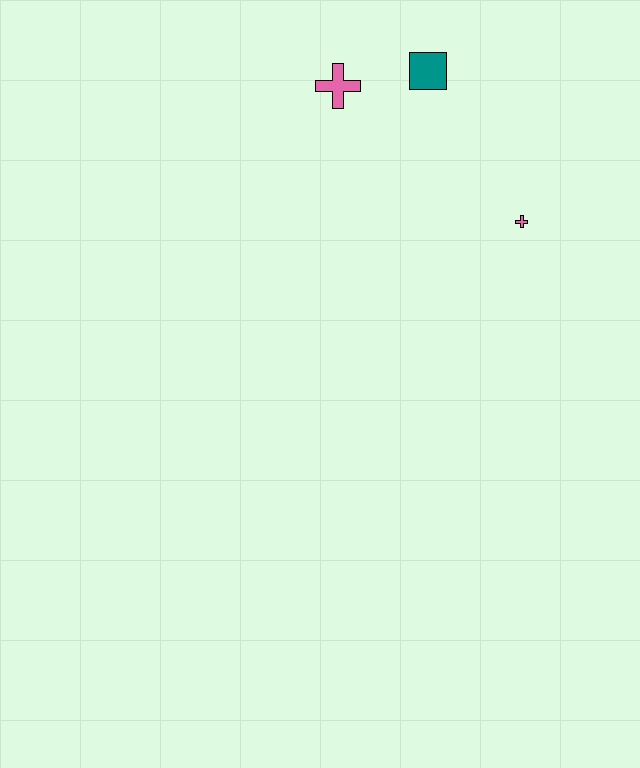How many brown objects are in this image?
There are no brown objects.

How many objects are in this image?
There are 3 objects.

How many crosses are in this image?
There are 2 crosses.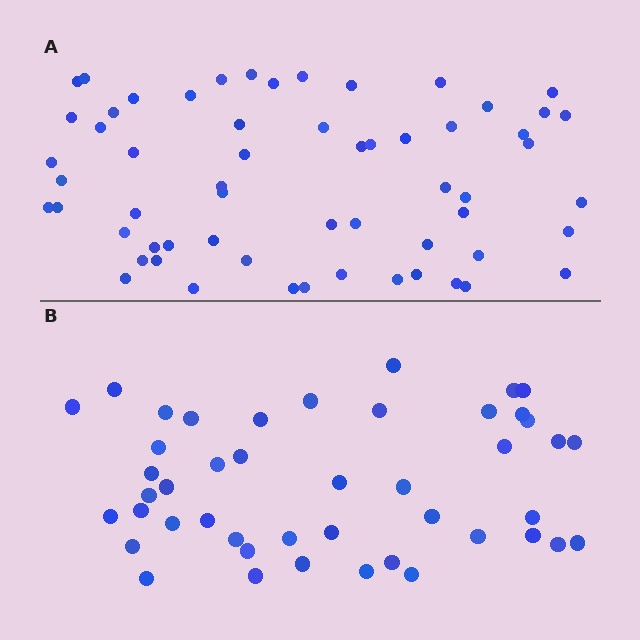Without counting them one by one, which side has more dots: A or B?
Region A (the top region) has more dots.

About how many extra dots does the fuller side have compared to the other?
Region A has approximately 15 more dots than region B.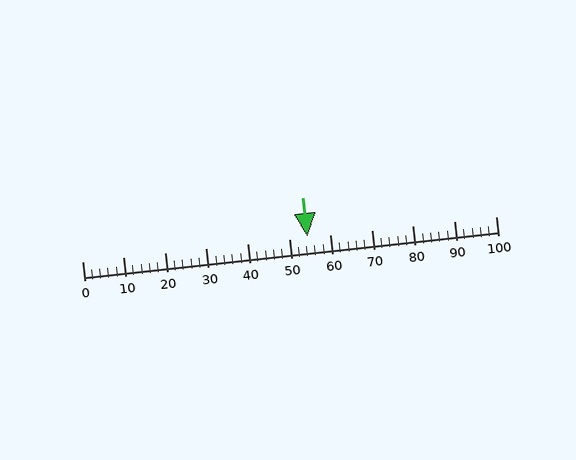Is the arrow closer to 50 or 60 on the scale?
The arrow is closer to 50.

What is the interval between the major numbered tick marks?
The major tick marks are spaced 10 units apart.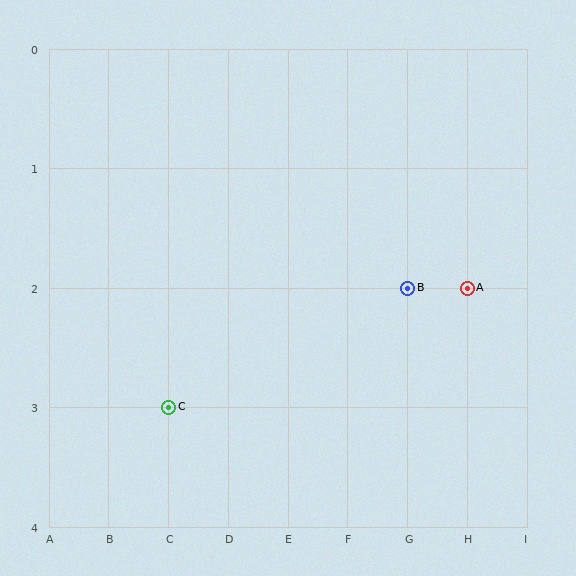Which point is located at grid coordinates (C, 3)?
Point C is at (C, 3).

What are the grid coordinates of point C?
Point C is at grid coordinates (C, 3).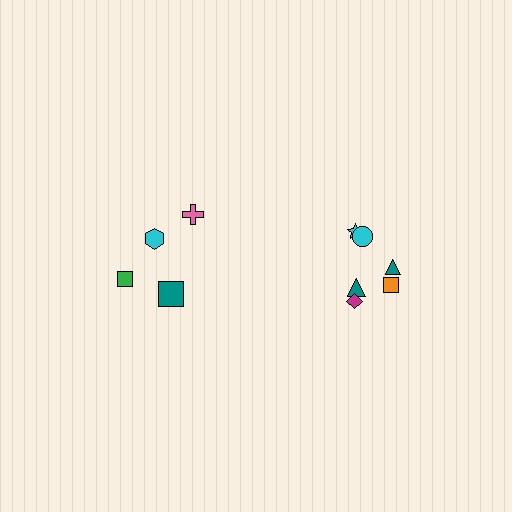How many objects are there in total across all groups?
There are 10 objects.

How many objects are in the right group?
There are 6 objects.